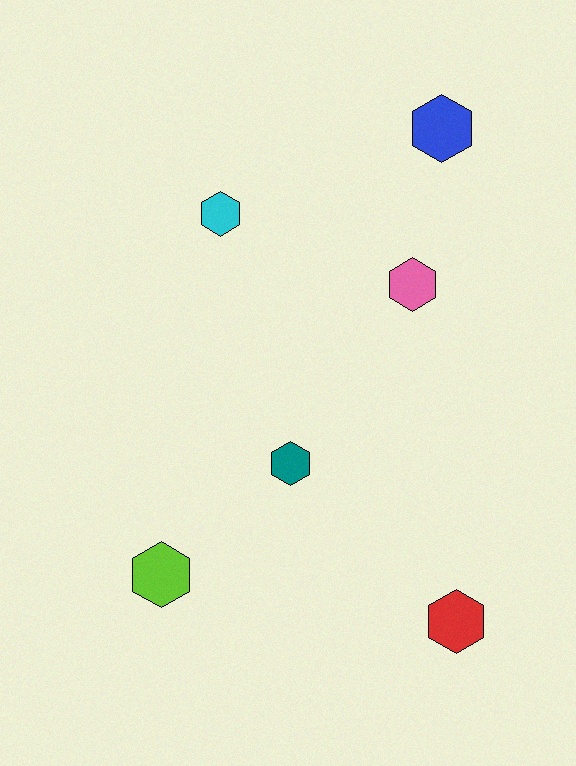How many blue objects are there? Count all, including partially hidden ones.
There is 1 blue object.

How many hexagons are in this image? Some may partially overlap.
There are 6 hexagons.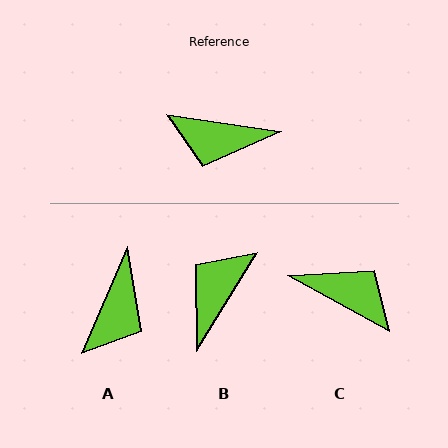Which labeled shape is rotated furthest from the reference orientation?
C, about 160 degrees away.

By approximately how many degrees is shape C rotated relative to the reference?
Approximately 160 degrees counter-clockwise.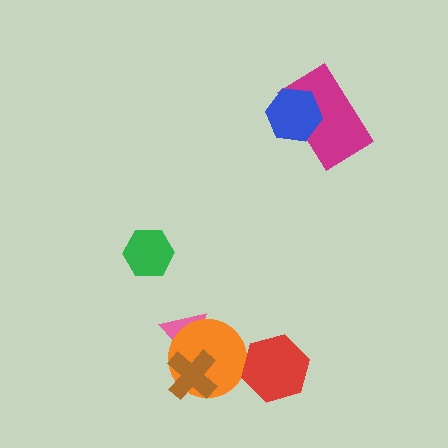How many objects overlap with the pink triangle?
2 objects overlap with the pink triangle.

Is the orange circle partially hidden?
Yes, it is partially covered by another shape.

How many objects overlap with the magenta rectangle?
1 object overlaps with the magenta rectangle.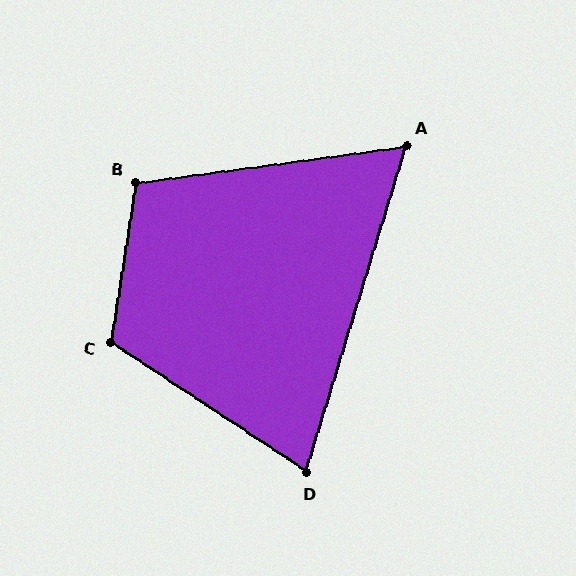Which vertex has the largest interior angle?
C, at approximately 115 degrees.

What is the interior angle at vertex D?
Approximately 74 degrees (acute).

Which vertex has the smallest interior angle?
A, at approximately 65 degrees.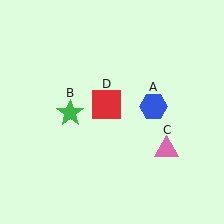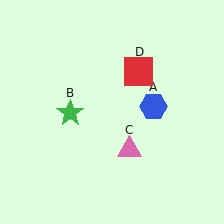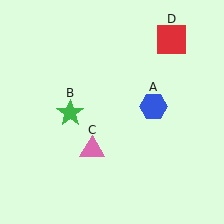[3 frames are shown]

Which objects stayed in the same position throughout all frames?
Blue hexagon (object A) and green star (object B) remained stationary.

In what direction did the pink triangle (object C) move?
The pink triangle (object C) moved left.